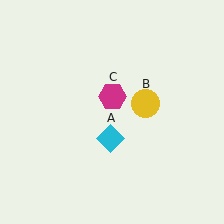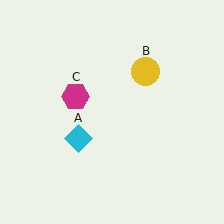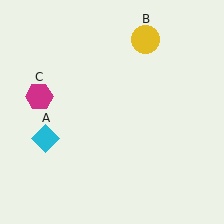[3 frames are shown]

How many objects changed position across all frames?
3 objects changed position: cyan diamond (object A), yellow circle (object B), magenta hexagon (object C).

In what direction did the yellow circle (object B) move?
The yellow circle (object B) moved up.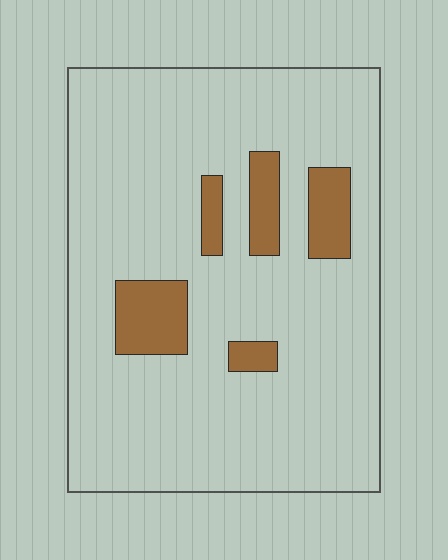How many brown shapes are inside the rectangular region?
5.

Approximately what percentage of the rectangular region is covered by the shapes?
Approximately 10%.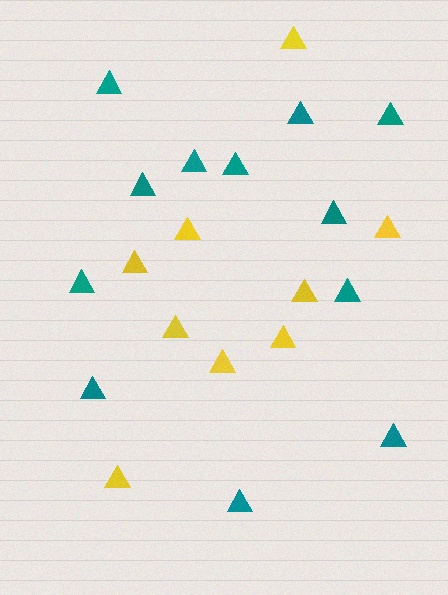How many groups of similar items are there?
There are 2 groups: one group of teal triangles (12) and one group of yellow triangles (9).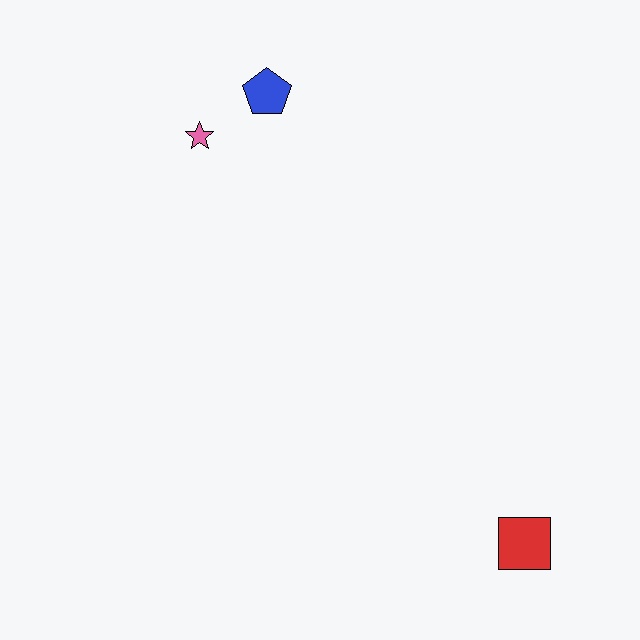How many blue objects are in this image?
There is 1 blue object.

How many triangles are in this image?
There are no triangles.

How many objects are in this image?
There are 3 objects.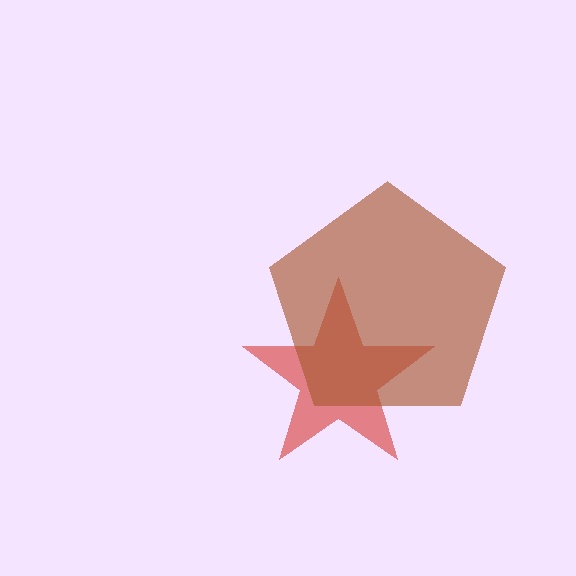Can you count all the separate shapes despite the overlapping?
Yes, there are 2 separate shapes.